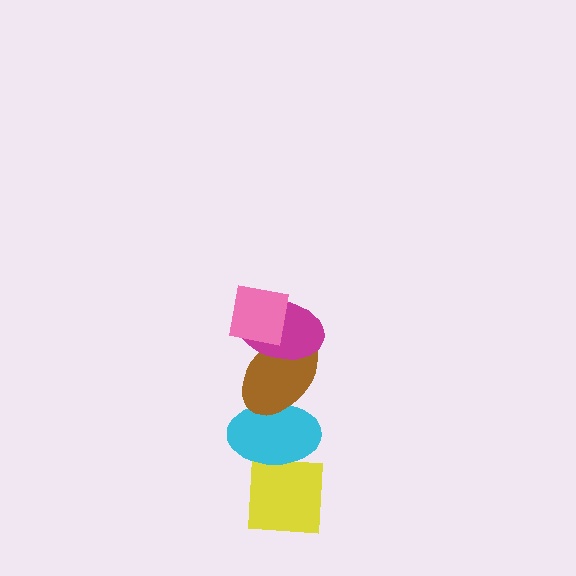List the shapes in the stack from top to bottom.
From top to bottom: the pink square, the magenta ellipse, the brown ellipse, the cyan ellipse, the yellow square.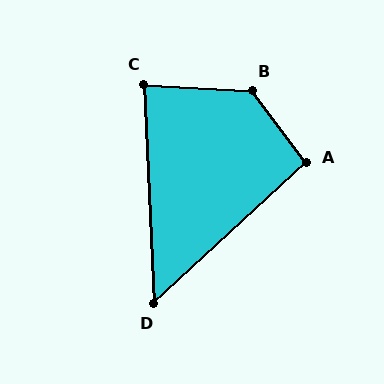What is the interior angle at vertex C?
Approximately 84 degrees (acute).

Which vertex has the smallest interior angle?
D, at approximately 50 degrees.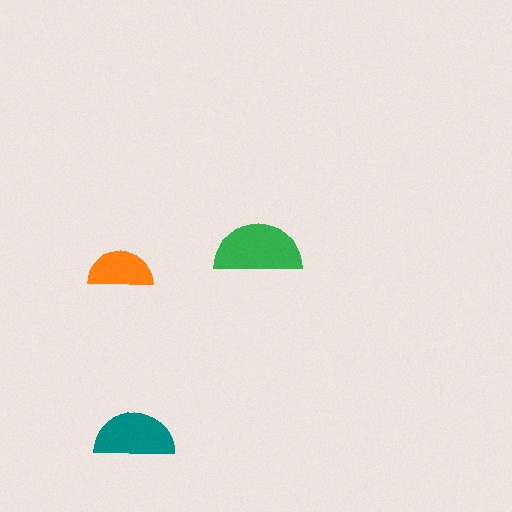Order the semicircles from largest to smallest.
the green one, the teal one, the orange one.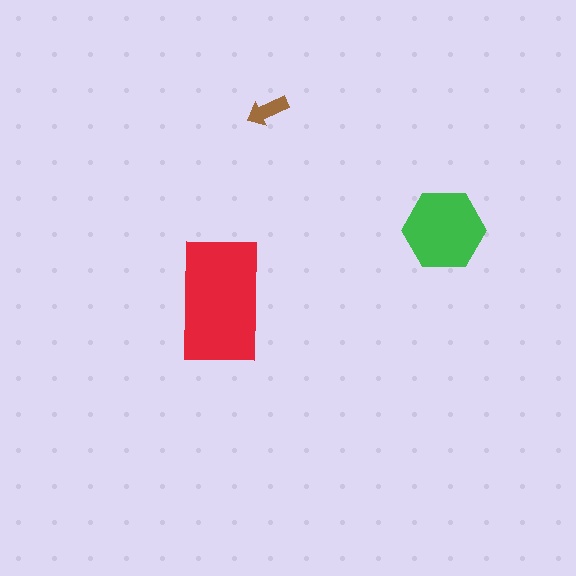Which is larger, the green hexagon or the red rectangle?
The red rectangle.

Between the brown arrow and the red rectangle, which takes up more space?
The red rectangle.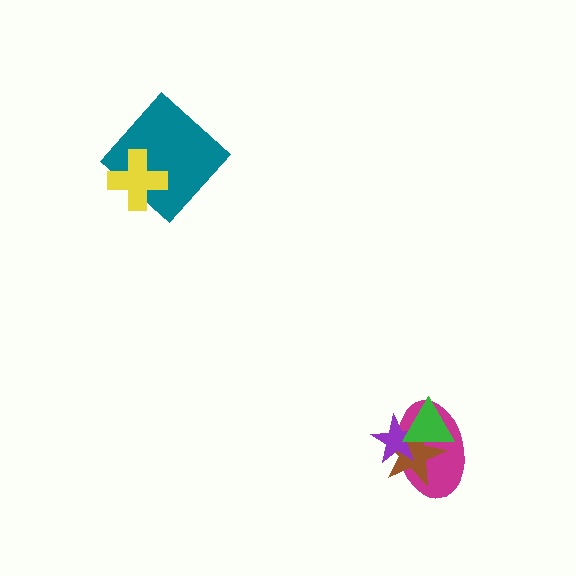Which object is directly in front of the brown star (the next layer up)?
The purple star is directly in front of the brown star.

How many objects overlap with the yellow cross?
1 object overlaps with the yellow cross.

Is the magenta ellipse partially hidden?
Yes, it is partially covered by another shape.